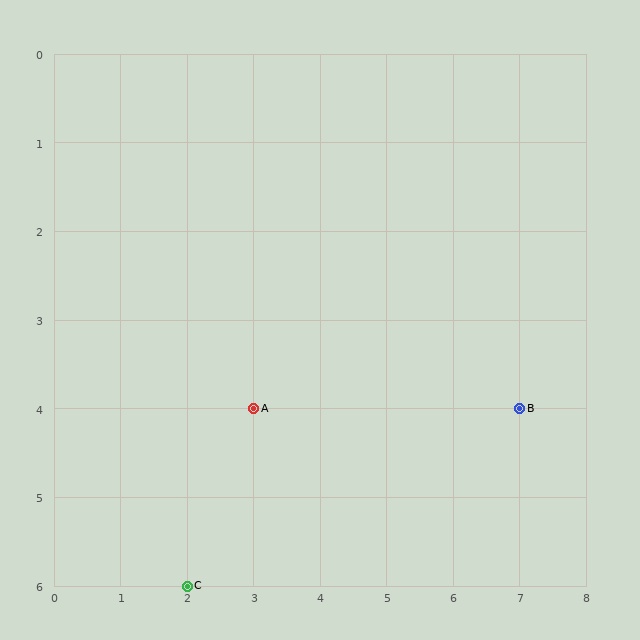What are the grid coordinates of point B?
Point B is at grid coordinates (7, 4).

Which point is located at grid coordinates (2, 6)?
Point C is at (2, 6).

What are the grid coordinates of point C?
Point C is at grid coordinates (2, 6).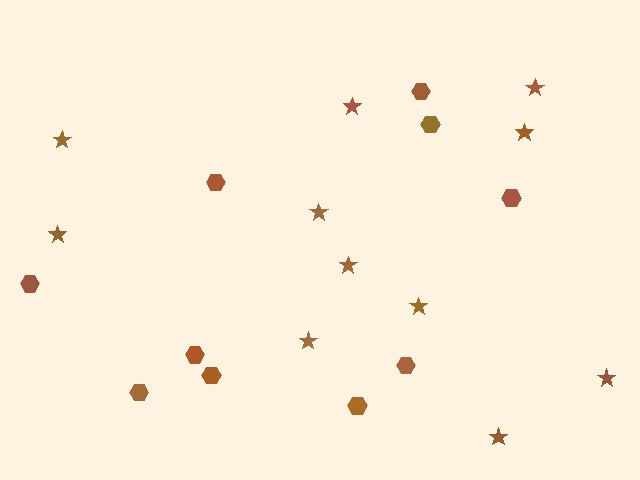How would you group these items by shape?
There are 2 groups: one group of hexagons (10) and one group of stars (11).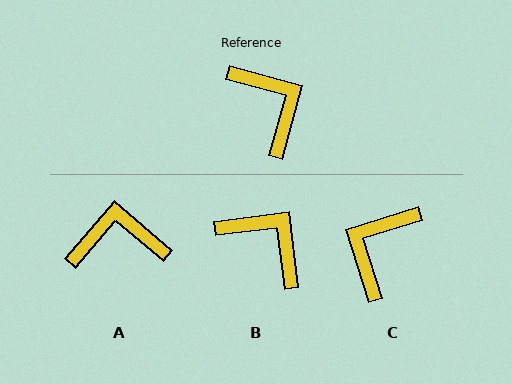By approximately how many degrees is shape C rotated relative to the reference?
Approximately 123 degrees counter-clockwise.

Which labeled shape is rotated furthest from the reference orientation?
C, about 123 degrees away.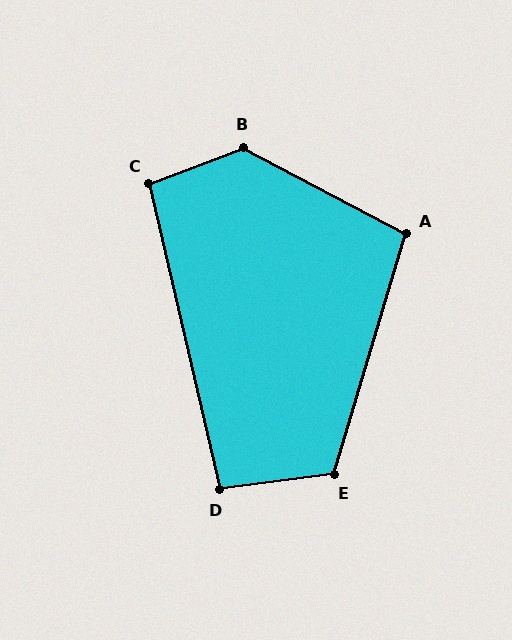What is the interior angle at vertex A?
Approximately 101 degrees (obtuse).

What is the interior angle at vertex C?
Approximately 98 degrees (obtuse).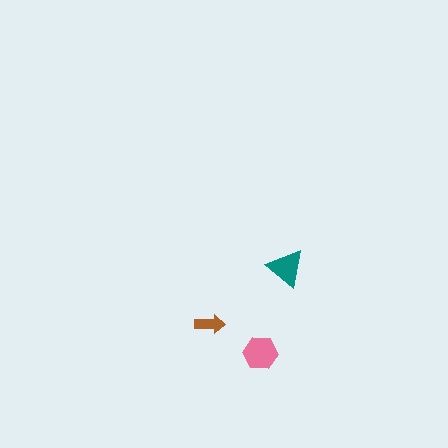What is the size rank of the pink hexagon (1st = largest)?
1st.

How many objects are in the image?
There are 3 objects in the image.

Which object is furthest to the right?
The teal triangle is rightmost.